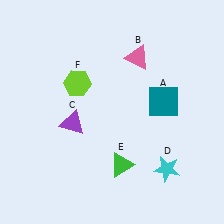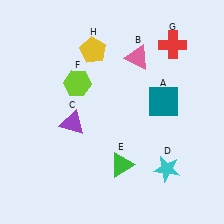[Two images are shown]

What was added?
A red cross (G), a yellow pentagon (H) were added in Image 2.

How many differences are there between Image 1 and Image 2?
There are 2 differences between the two images.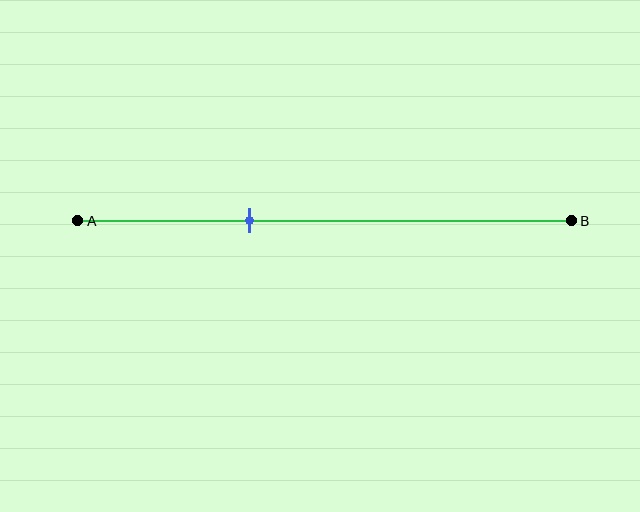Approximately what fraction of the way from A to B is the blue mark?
The blue mark is approximately 35% of the way from A to B.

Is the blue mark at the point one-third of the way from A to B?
Yes, the mark is approximately at the one-third point.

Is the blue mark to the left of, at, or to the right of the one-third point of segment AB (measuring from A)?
The blue mark is approximately at the one-third point of segment AB.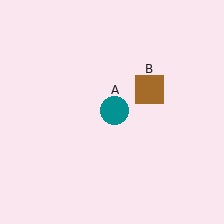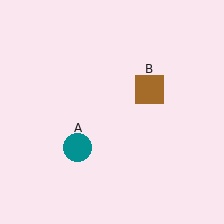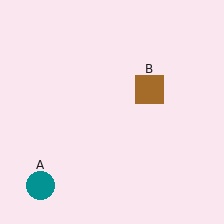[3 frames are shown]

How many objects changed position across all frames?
1 object changed position: teal circle (object A).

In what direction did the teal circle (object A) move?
The teal circle (object A) moved down and to the left.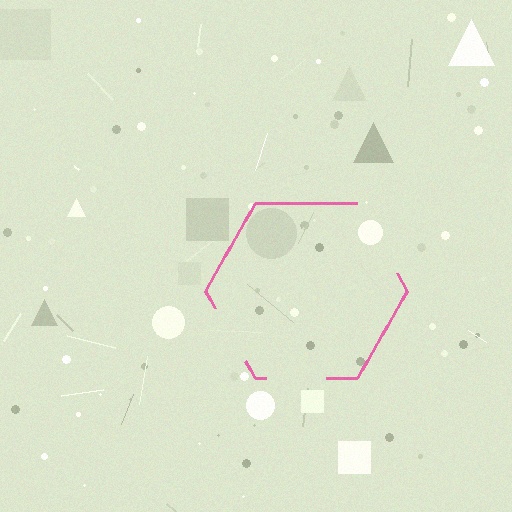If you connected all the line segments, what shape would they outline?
They would outline a hexagon.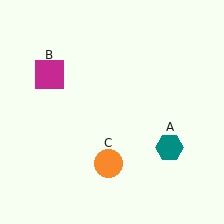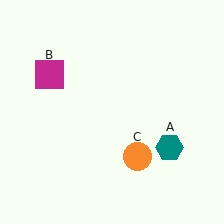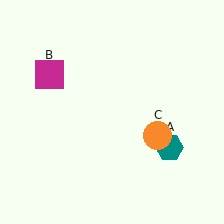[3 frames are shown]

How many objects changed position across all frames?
1 object changed position: orange circle (object C).